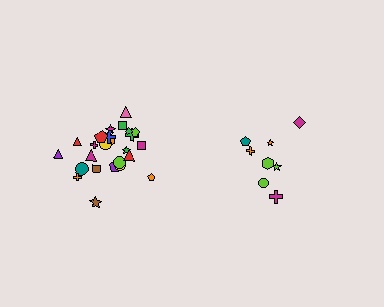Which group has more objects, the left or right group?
The left group.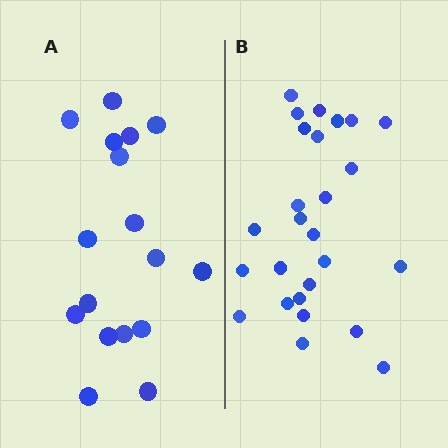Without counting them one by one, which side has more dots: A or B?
Region B (the right region) has more dots.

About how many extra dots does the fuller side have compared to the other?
Region B has roughly 8 or so more dots than region A.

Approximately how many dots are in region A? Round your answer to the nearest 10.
About 20 dots. (The exact count is 17, which rounds to 20.)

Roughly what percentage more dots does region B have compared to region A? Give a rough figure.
About 55% more.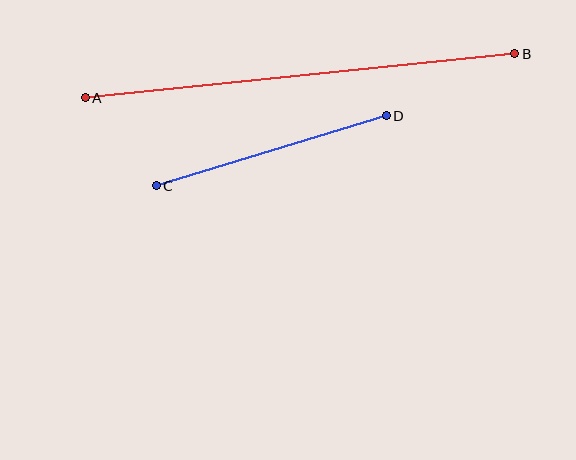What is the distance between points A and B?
The distance is approximately 432 pixels.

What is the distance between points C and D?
The distance is approximately 240 pixels.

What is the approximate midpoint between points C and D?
The midpoint is at approximately (271, 151) pixels.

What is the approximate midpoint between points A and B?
The midpoint is at approximately (300, 76) pixels.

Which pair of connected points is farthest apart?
Points A and B are farthest apart.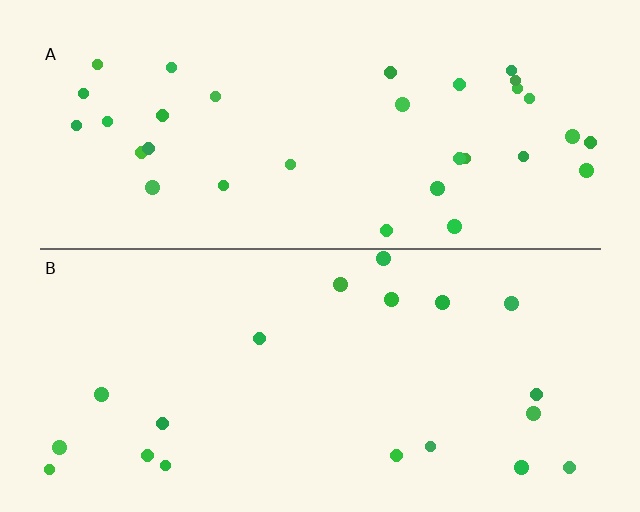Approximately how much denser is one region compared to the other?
Approximately 1.7× — region A over region B.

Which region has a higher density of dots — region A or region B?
A (the top).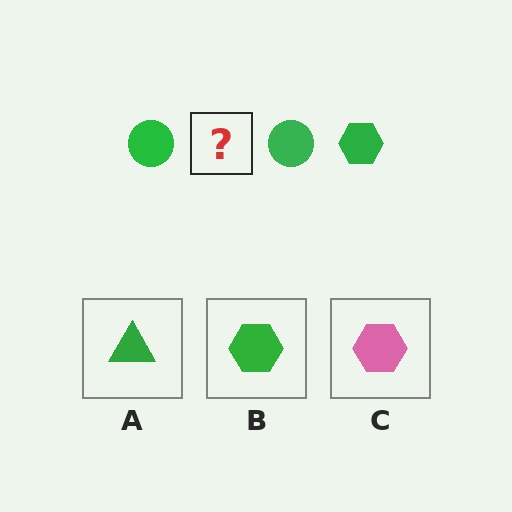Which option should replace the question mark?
Option B.